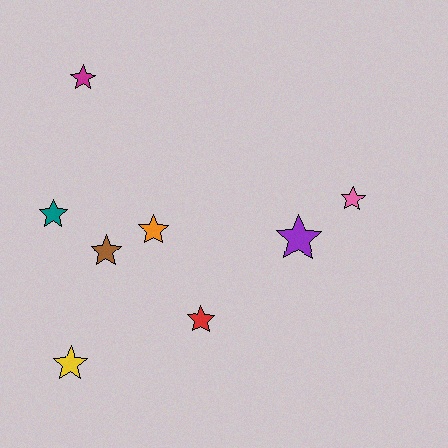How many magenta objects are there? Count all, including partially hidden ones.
There is 1 magenta object.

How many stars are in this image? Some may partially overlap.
There are 8 stars.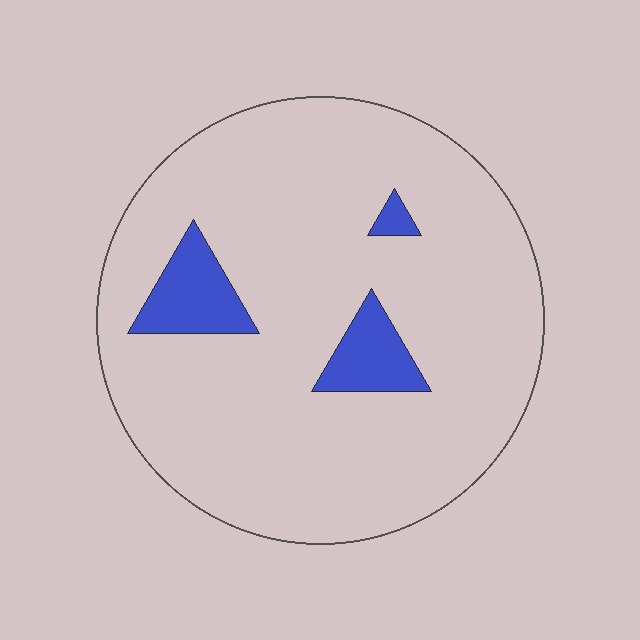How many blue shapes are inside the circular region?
3.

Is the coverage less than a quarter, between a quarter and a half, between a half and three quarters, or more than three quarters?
Less than a quarter.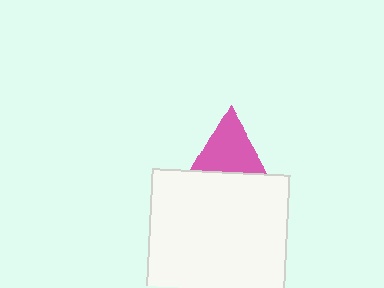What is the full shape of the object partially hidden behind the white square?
The partially hidden object is a pink triangle.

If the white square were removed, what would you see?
You would see the complete pink triangle.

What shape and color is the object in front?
The object in front is a white square.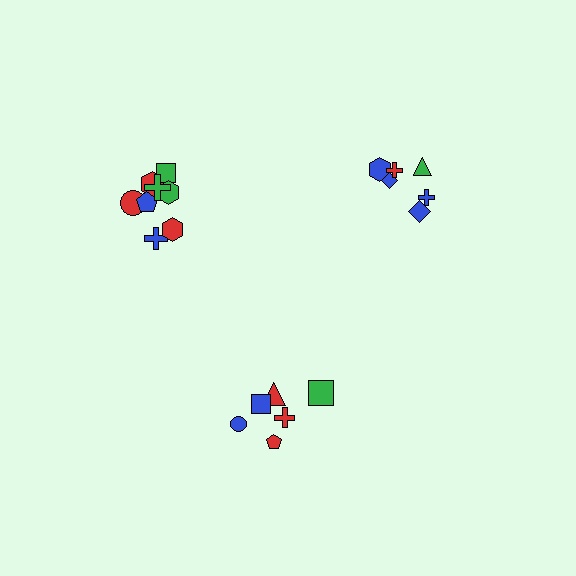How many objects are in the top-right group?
There are 6 objects.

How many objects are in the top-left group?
There are 8 objects.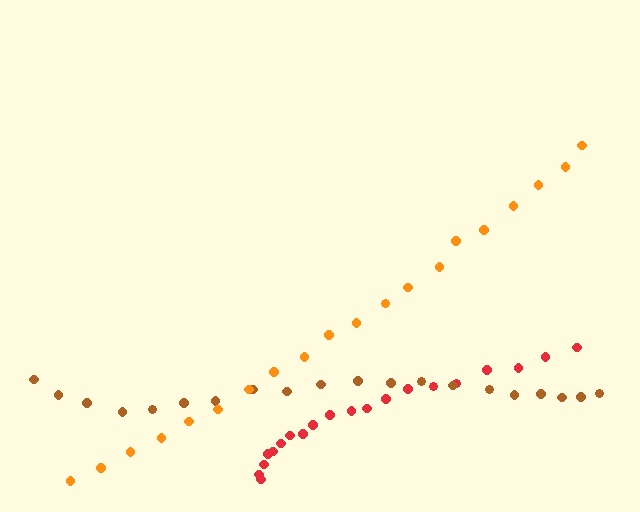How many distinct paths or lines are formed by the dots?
There are 3 distinct paths.